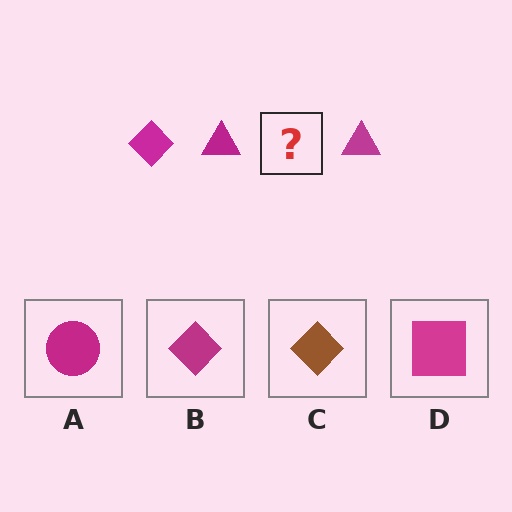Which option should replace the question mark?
Option B.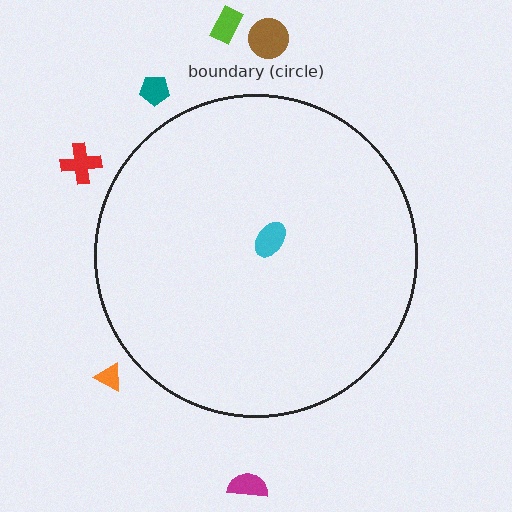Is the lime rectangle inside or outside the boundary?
Outside.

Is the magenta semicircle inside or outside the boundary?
Outside.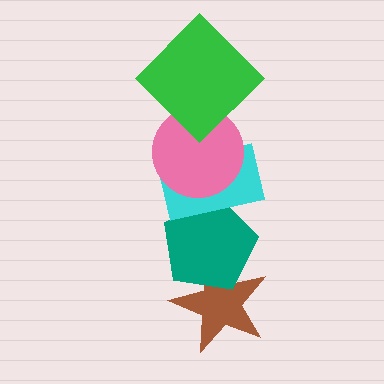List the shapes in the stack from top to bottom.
From top to bottom: the green diamond, the pink circle, the cyan rectangle, the teal pentagon, the brown star.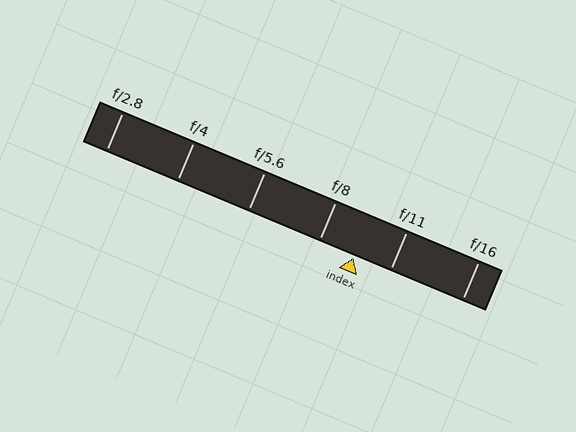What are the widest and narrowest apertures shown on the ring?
The widest aperture shown is f/2.8 and the narrowest is f/16.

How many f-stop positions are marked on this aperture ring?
There are 6 f-stop positions marked.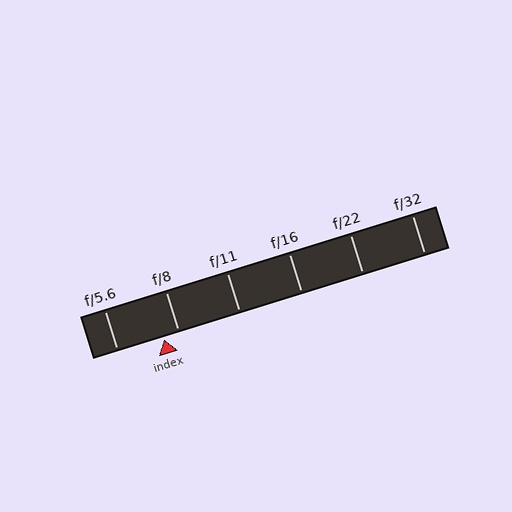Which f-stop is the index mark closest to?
The index mark is closest to f/8.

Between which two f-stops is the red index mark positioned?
The index mark is between f/5.6 and f/8.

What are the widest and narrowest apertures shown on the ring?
The widest aperture shown is f/5.6 and the narrowest is f/32.